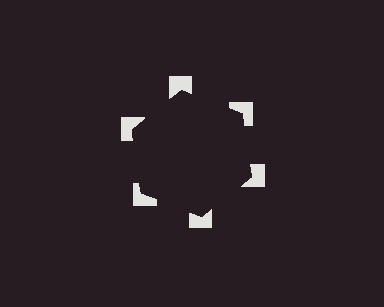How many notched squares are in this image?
There are 6 — one at each vertex of the illusory hexagon.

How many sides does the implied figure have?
6 sides.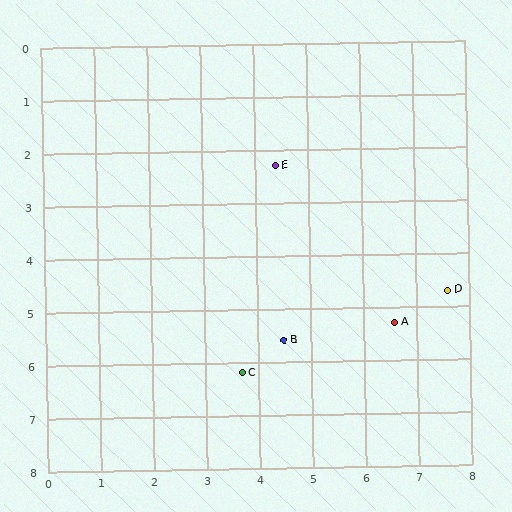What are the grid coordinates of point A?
Point A is at approximately (6.6, 5.3).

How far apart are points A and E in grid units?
Points A and E are about 3.7 grid units apart.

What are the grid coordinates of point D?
Point D is at approximately (7.6, 4.7).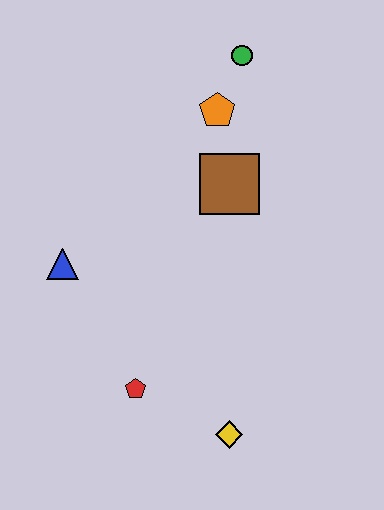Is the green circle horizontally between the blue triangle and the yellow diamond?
No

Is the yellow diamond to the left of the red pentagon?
No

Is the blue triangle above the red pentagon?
Yes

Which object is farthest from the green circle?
The yellow diamond is farthest from the green circle.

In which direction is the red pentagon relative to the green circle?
The red pentagon is below the green circle.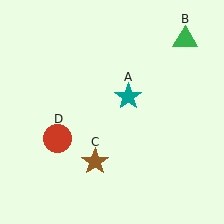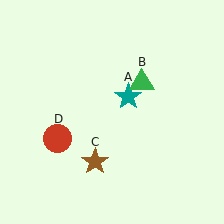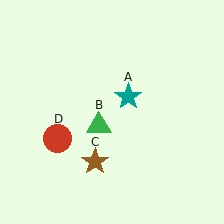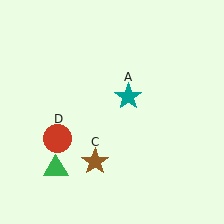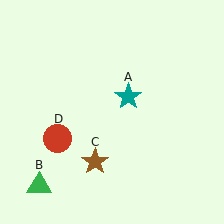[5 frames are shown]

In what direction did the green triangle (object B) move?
The green triangle (object B) moved down and to the left.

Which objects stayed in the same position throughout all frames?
Teal star (object A) and brown star (object C) and red circle (object D) remained stationary.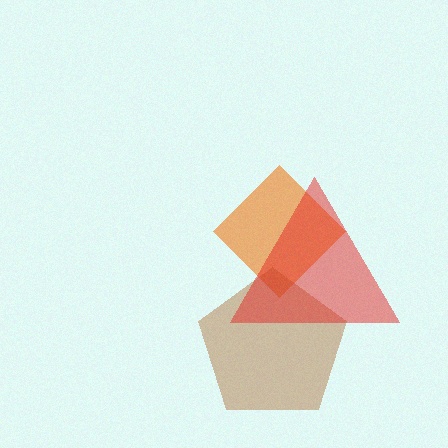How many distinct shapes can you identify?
There are 3 distinct shapes: an orange diamond, a brown pentagon, a red triangle.